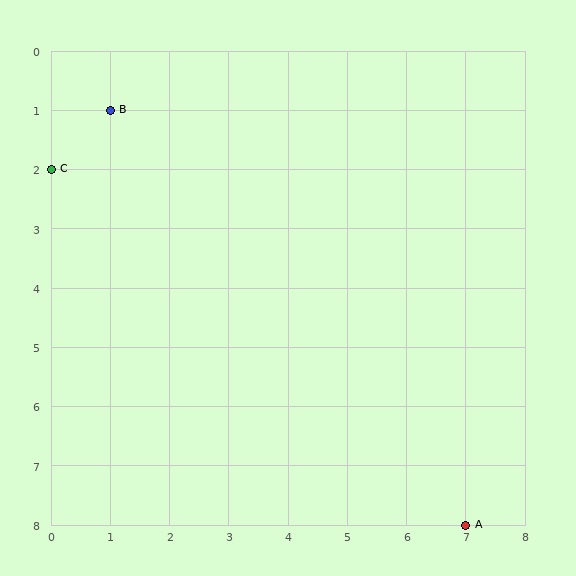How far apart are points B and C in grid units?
Points B and C are 1 column and 1 row apart (about 1.4 grid units diagonally).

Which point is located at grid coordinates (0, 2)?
Point C is at (0, 2).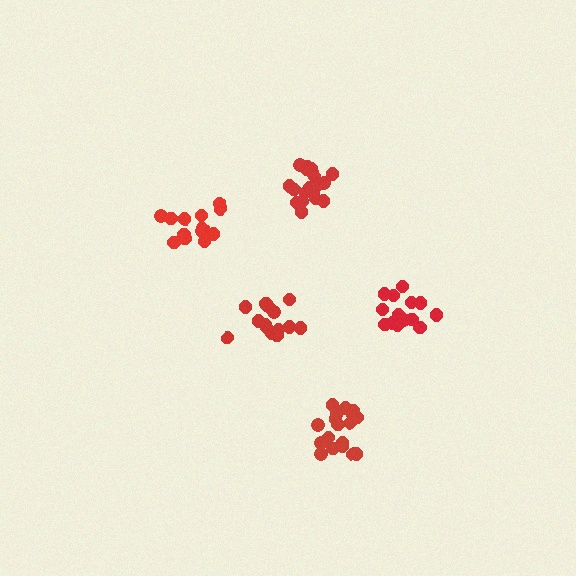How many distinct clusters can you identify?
There are 5 distinct clusters.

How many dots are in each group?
Group 1: 18 dots, Group 2: 19 dots, Group 3: 15 dots, Group 4: 15 dots, Group 5: 14 dots (81 total).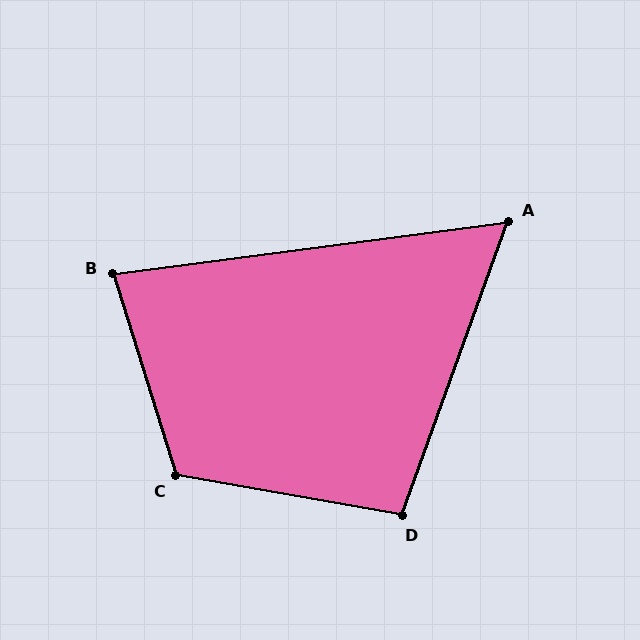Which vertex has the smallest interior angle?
A, at approximately 63 degrees.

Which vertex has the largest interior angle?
C, at approximately 117 degrees.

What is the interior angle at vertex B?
Approximately 80 degrees (acute).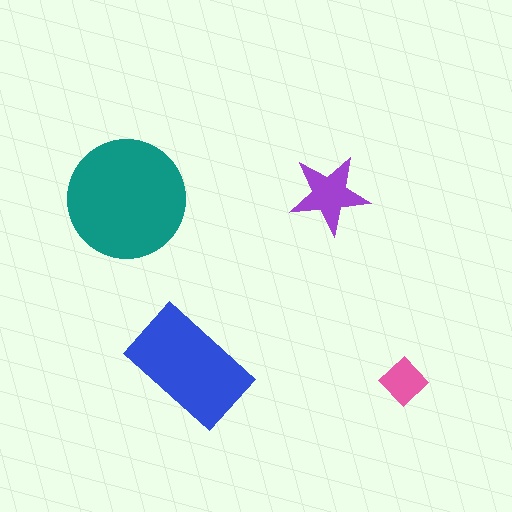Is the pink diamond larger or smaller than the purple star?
Smaller.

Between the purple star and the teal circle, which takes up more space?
The teal circle.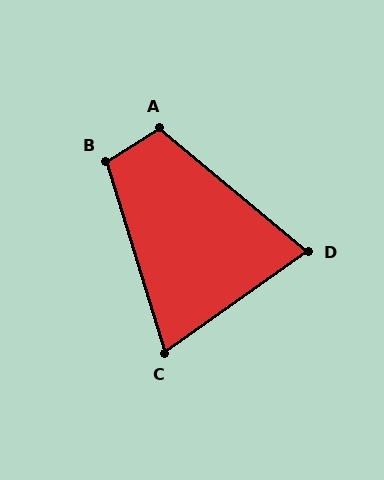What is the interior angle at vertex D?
Approximately 75 degrees (acute).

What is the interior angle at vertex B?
Approximately 105 degrees (obtuse).